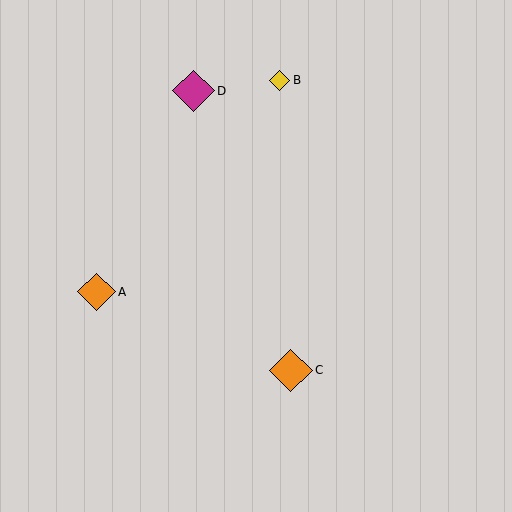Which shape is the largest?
The orange diamond (labeled C) is the largest.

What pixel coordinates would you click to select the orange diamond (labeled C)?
Click at (291, 370) to select the orange diamond C.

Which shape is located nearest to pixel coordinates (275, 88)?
The yellow diamond (labeled B) at (280, 80) is nearest to that location.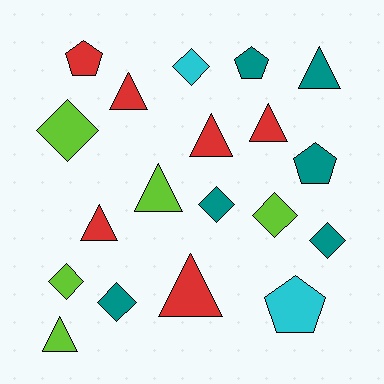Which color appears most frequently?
Teal, with 6 objects.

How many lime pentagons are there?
There are no lime pentagons.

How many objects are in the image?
There are 19 objects.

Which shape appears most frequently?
Triangle, with 8 objects.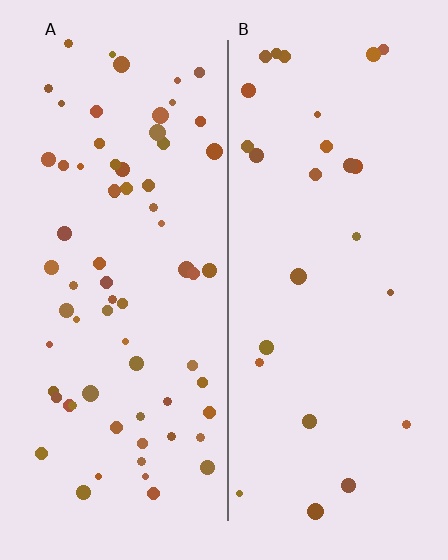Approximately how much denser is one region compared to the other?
Approximately 2.6× — region A over region B.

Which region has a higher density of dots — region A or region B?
A (the left).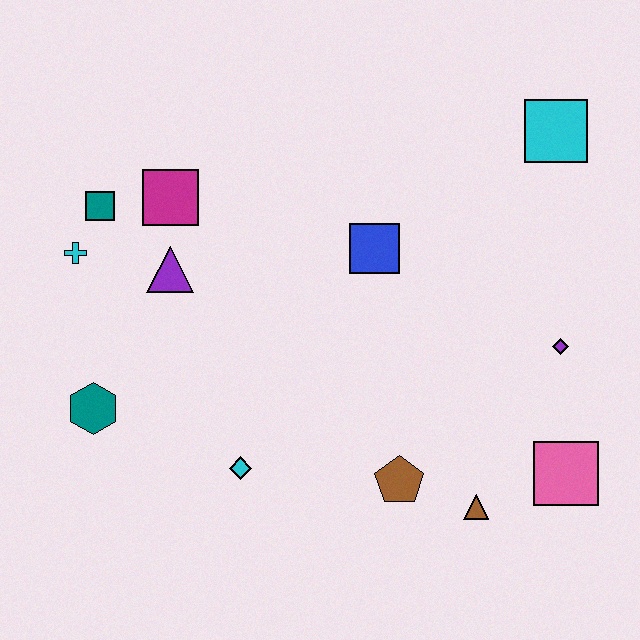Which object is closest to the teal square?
The cyan cross is closest to the teal square.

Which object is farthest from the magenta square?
The pink square is farthest from the magenta square.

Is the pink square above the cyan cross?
No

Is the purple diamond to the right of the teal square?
Yes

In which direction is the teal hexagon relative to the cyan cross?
The teal hexagon is below the cyan cross.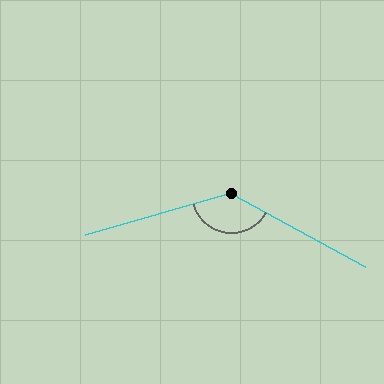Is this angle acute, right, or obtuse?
It is obtuse.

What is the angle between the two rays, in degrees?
Approximately 135 degrees.